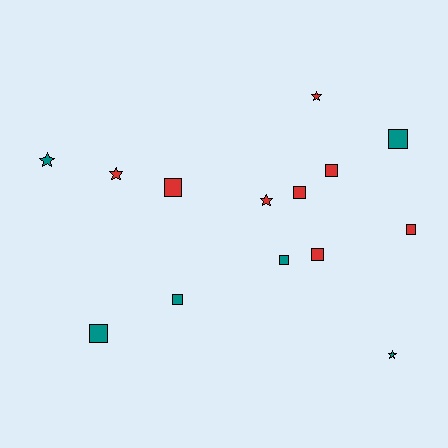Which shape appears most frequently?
Square, with 9 objects.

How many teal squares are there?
There are 4 teal squares.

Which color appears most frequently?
Red, with 8 objects.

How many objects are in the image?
There are 14 objects.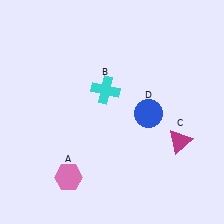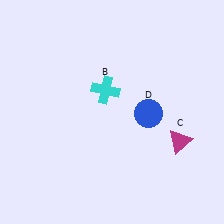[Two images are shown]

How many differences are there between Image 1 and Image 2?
There is 1 difference between the two images.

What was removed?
The pink hexagon (A) was removed in Image 2.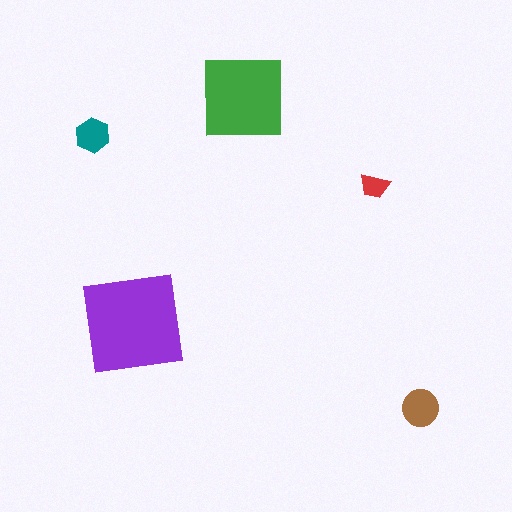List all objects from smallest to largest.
The red trapezoid, the teal hexagon, the brown circle, the green square, the purple square.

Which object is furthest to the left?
The teal hexagon is leftmost.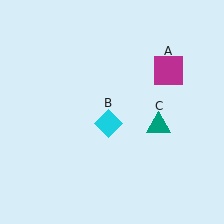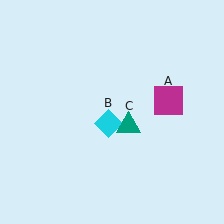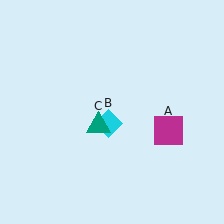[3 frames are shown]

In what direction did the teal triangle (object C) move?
The teal triangle (object C) moved left.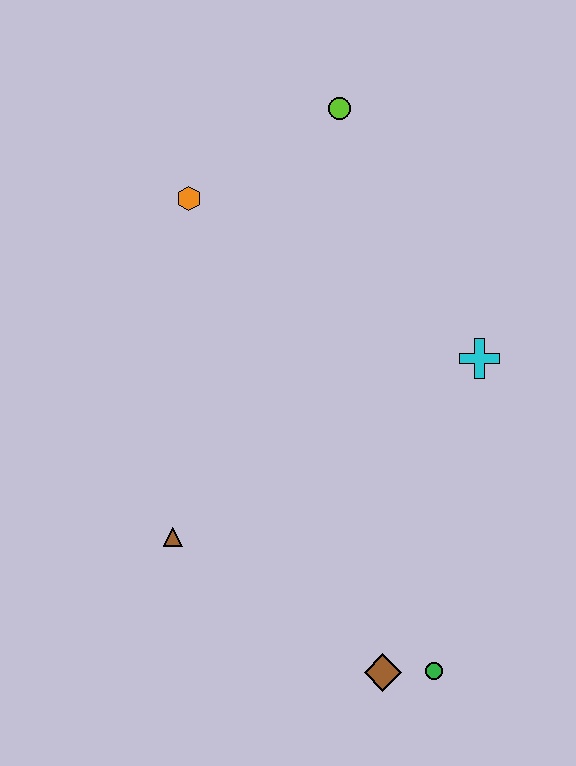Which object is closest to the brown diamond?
The green circle is closest to the brown diamond.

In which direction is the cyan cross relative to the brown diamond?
The cyan cross is above the brown diamond.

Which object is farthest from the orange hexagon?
The green circle is farthest from the orange hexagon.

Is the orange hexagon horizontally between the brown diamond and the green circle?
No